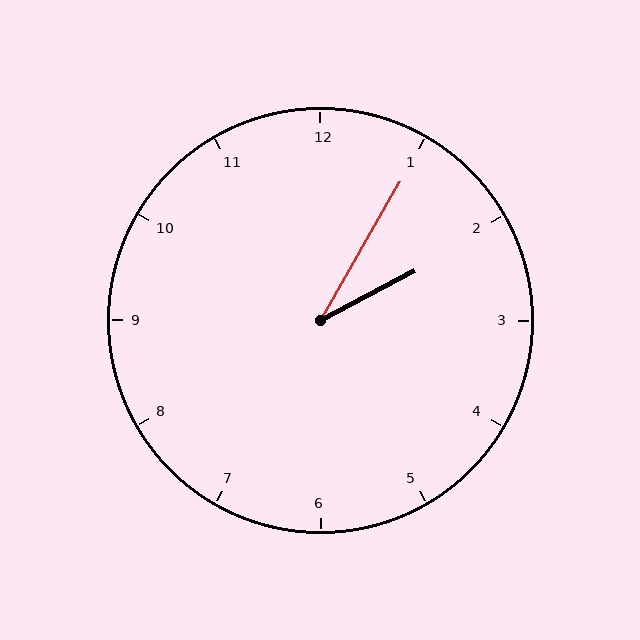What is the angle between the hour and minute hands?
Approximately 32 degrees.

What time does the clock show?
2:05.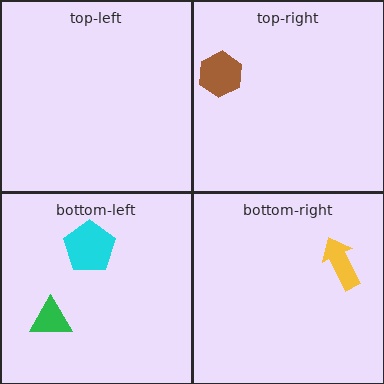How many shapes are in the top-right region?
1.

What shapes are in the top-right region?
The brown hexagon.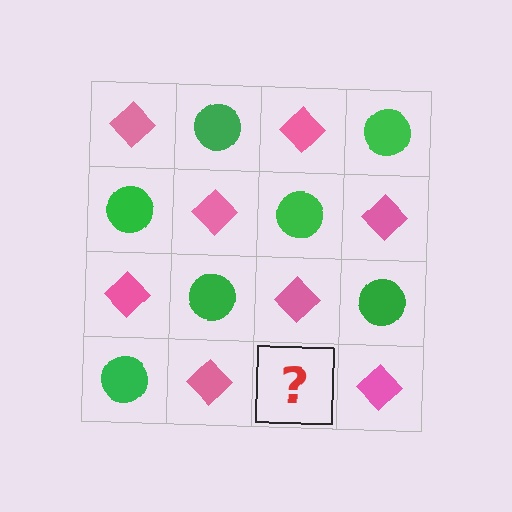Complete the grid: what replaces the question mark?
The question mark should be replaced with a green circle.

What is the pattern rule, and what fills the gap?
The rule is that it alternates pink diamond and green circle in a checkerboard pattern. The gap should be filled with a green circle.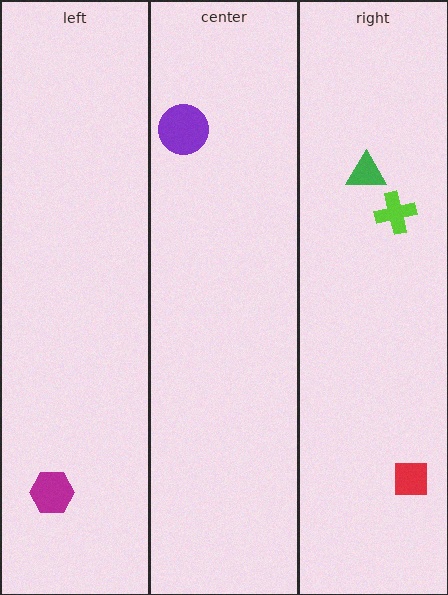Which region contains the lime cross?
The right region.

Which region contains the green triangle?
The right region.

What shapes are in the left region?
The magenta hexagon.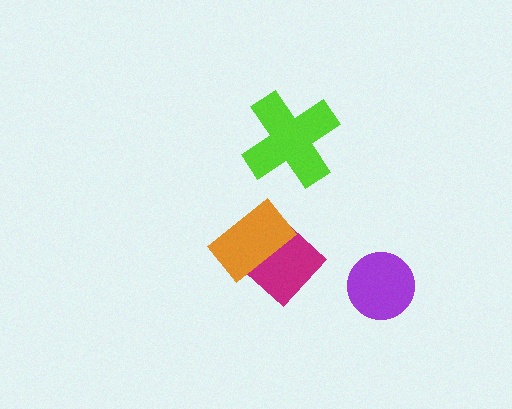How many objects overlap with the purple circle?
0 objects overlap with the purple circle.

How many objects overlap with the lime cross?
0 objects overlap with the lime cross.